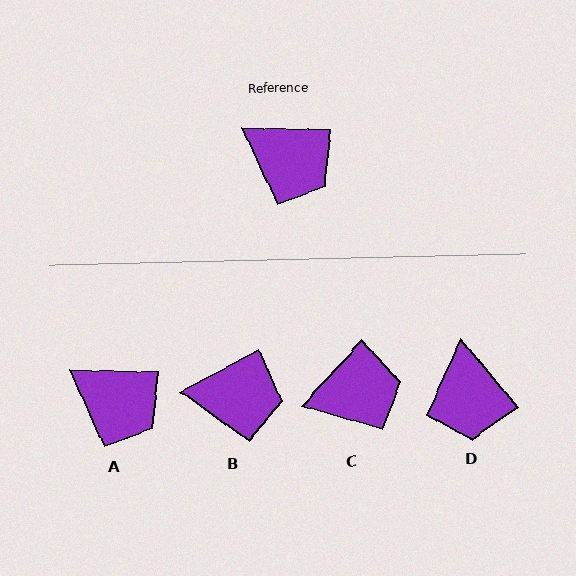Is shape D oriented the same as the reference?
No, it is off by about 49 degrees.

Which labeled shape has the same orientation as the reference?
A.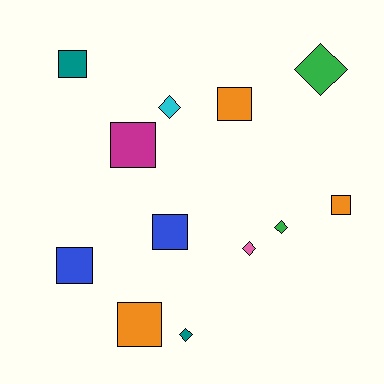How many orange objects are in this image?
There are 3 orange objects.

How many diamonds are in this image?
There are 5 diamonds.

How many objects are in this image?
There are 12 objects.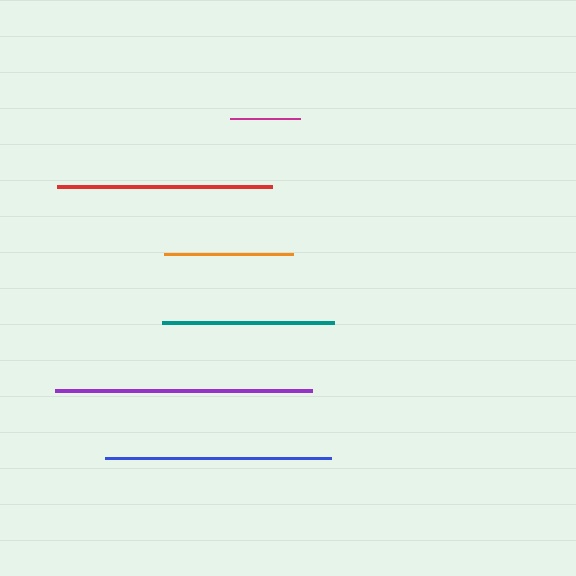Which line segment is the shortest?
The magenta line is the shortest at approximately 69 pixels.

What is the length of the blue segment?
The blue segment is approximately 227 pixels long.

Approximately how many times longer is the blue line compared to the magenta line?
The blue line is approximately 3.3 times the length of the magenta line.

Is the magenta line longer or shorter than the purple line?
The purple line is longer than the magenta line.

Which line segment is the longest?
The purple line is the longest at approximately 257 pixels.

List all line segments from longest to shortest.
From longest to shortest: purple, blue, red, teal, orange, magenta.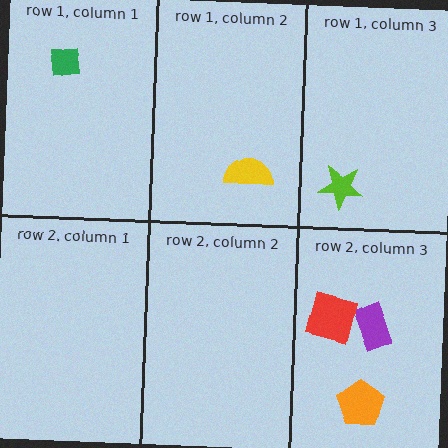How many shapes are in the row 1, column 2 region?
1.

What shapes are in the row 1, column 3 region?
The lime star.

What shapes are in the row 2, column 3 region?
The orange pentagon, the purple rectangle, the red square.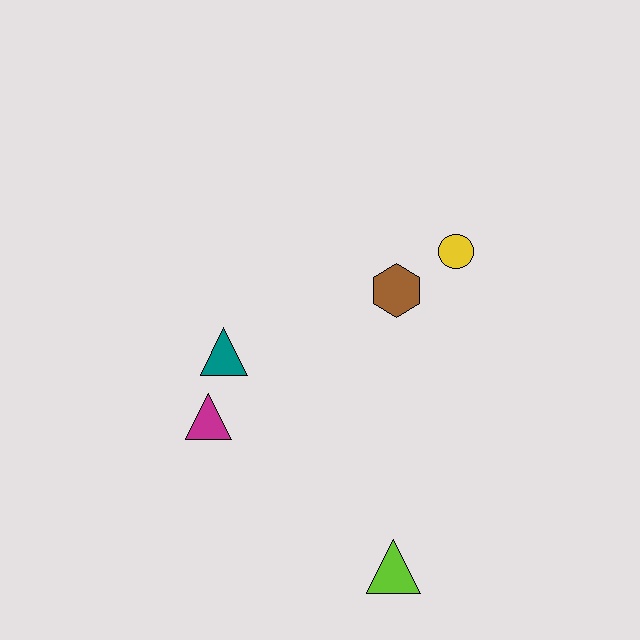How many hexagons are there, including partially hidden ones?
There is 1 hexagon.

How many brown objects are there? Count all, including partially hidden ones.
There is 1 brown object.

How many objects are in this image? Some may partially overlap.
There are 5 objects.